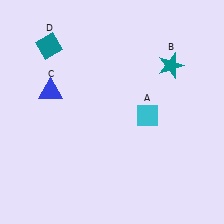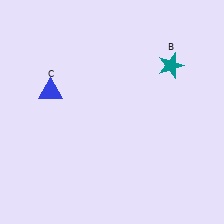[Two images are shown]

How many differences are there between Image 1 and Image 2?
There are 2 differences between the two images.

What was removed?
The cyan diamond (A), the teal diamond (D) were removed in Image 2.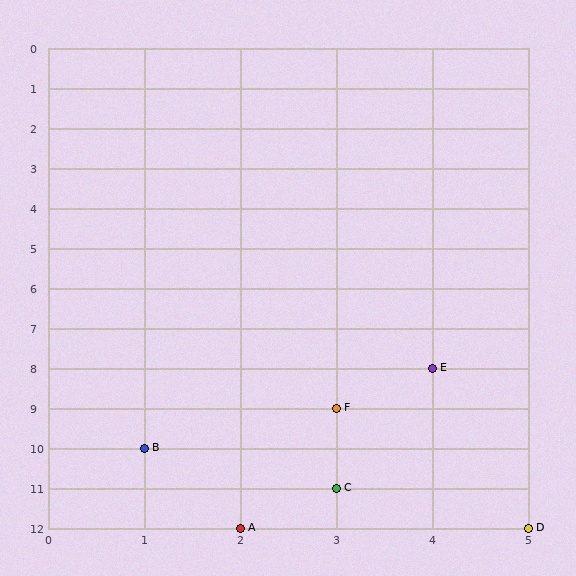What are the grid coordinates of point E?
Point E is at grid coordinates (4, 8).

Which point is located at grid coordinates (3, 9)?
Point F is at (3, 9).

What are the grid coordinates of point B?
Point B is at grid coordinates (1, 10).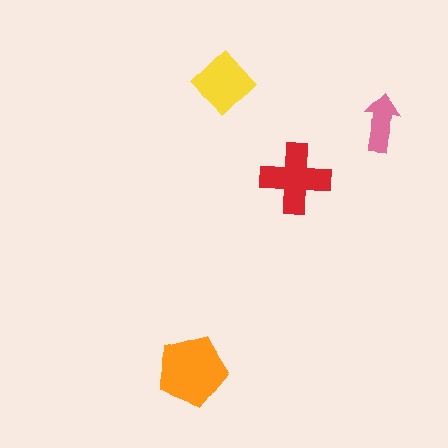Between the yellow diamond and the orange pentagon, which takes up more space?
The orange pentagon.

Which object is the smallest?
The pink arrow.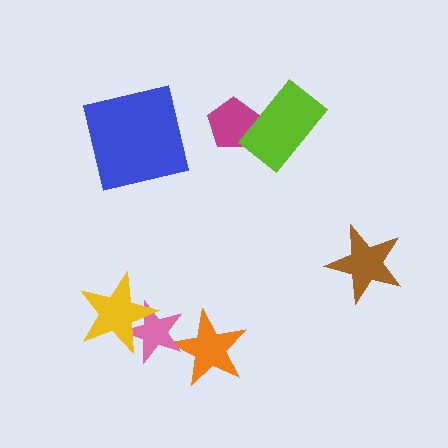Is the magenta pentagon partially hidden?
Yes, it is partially covered by another shape.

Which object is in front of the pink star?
The yellow star is in front of the pink star.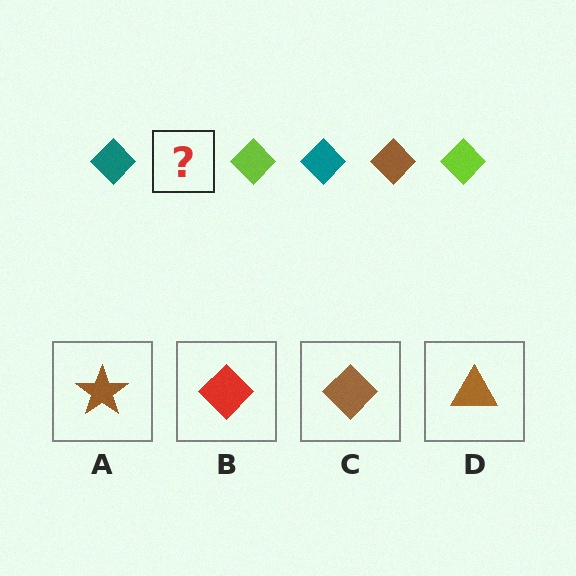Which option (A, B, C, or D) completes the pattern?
C.